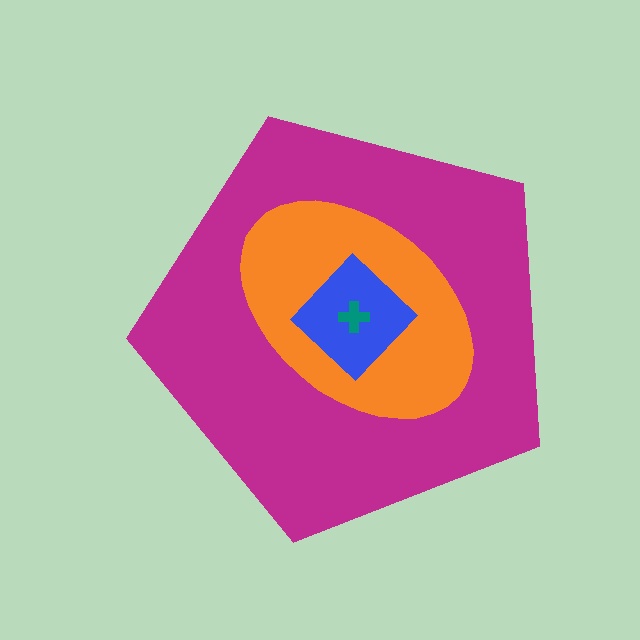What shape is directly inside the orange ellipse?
The blue diamond.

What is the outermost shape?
The magenta pentagon.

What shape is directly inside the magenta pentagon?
The orange ellipse.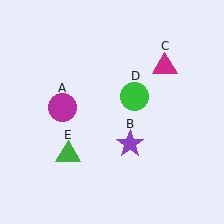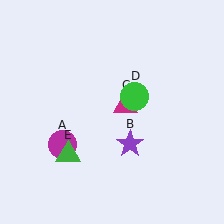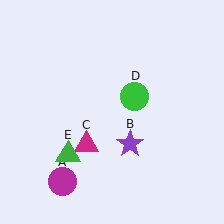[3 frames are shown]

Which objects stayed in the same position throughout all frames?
Purple star (object B) and green circle (object D) and green triangle (object E) remained stationary.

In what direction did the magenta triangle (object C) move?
The magenta triangle (object C) moved down and to the left.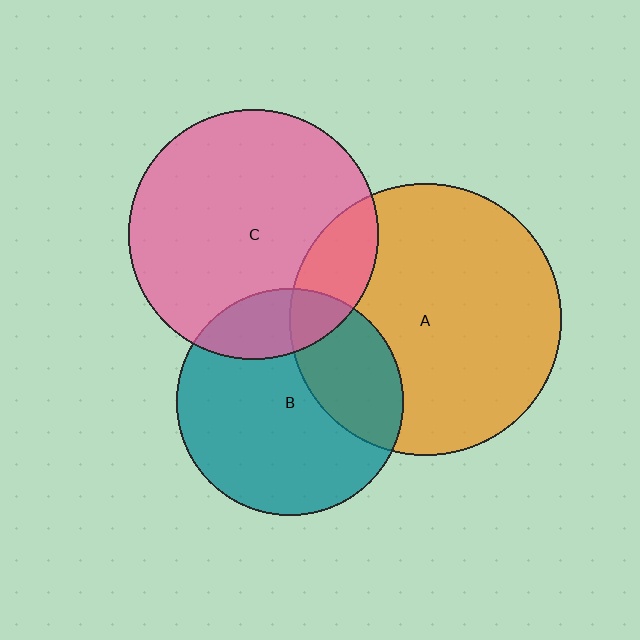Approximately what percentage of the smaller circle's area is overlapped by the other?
Approximately 20%.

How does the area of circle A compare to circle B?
Approximately 1.4 times.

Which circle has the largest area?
Circle A (orange).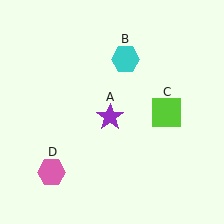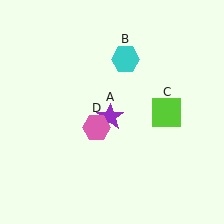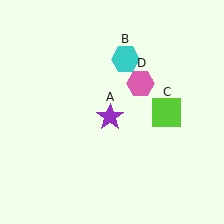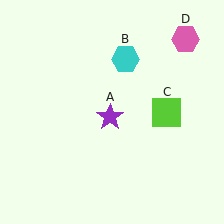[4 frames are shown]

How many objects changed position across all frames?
1 object changed position: pink hexagon (object D).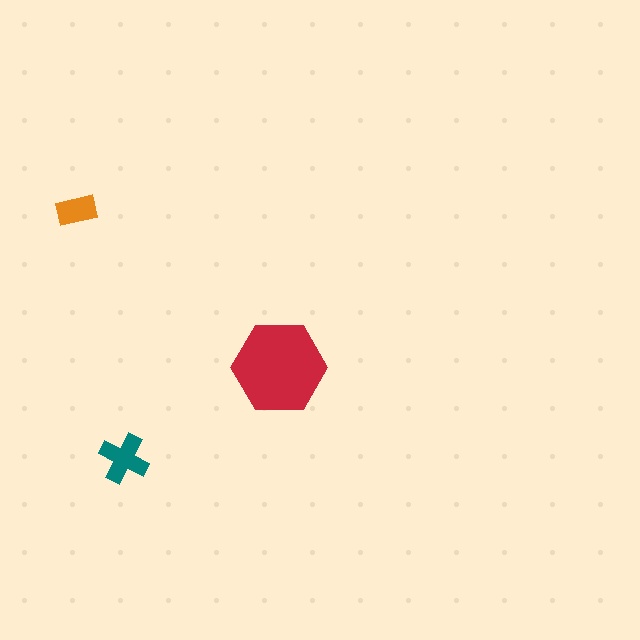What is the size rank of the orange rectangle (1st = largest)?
3rd.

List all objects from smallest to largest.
The orange rectangle, the teal cross, the red hexagon.